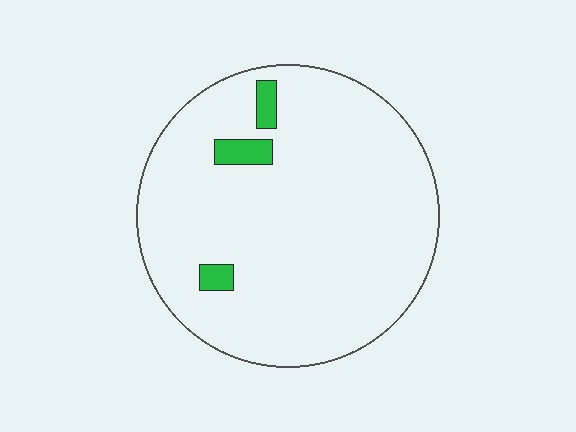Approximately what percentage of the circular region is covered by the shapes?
Approximately 5%.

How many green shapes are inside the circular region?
3.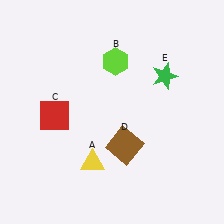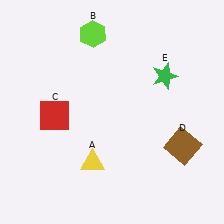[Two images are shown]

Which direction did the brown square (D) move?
The brown square (D) moved right.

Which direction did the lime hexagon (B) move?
The lime hexagon (B) moved up.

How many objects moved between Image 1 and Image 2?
2 objects moved between the two images.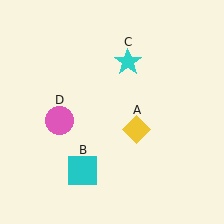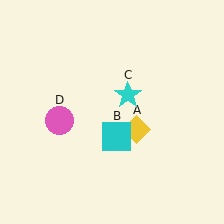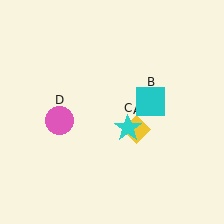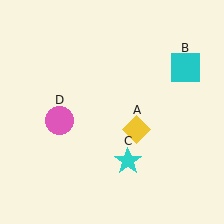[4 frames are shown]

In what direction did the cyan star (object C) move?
The cyan star (object C) moved down.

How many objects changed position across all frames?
2 objects changed position: cyan square (object B), cyan star (object C).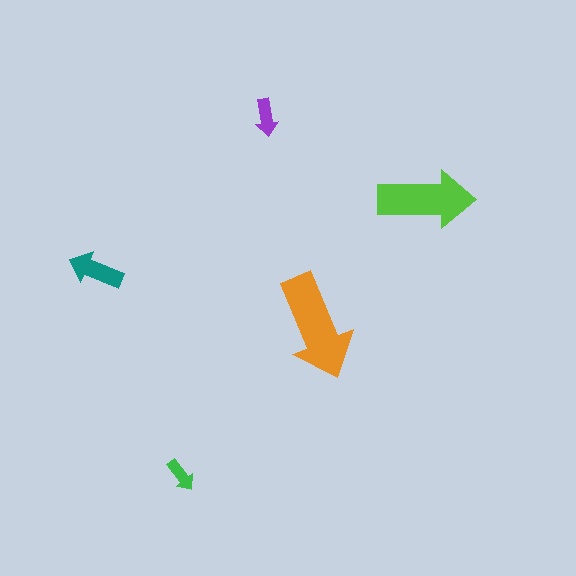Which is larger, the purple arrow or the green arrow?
The purple one.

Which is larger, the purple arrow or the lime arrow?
The lime one.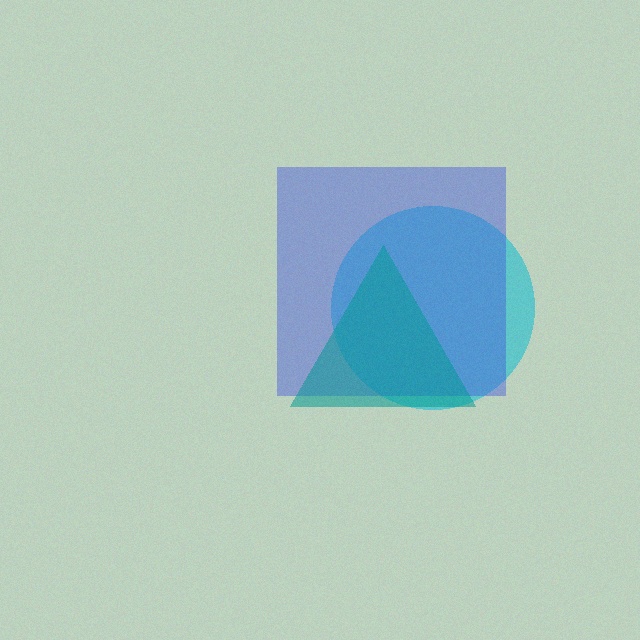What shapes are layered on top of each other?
The layered shapes are: a cyan circle, a blue square, a teal triangle.